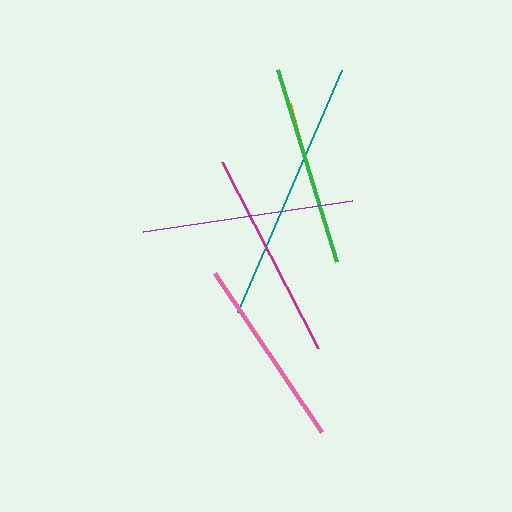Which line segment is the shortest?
The orange line is the shortest at approximately 73 pixels.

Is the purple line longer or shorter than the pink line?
The purple line is longer than the pink line.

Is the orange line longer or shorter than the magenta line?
The magenta line is longer than the orange line.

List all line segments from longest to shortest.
From longest to shortest: teal, purple, magenta, green, pink, orange.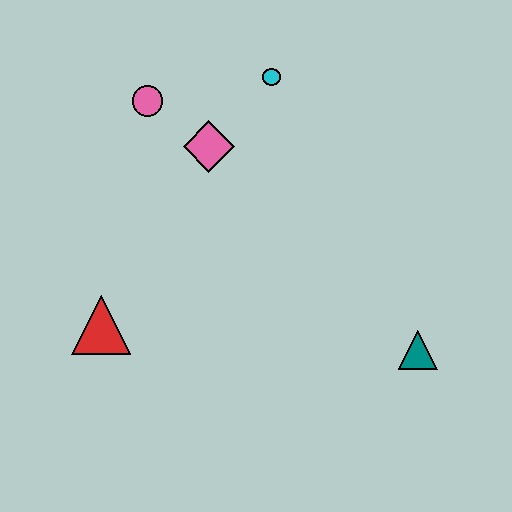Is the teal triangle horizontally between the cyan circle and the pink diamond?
No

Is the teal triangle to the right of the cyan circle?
Yes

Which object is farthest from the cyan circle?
The teal triangle is farthest from the cyan circle.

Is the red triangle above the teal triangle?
Yes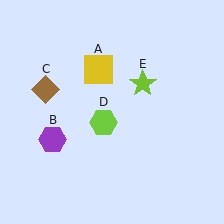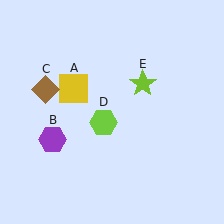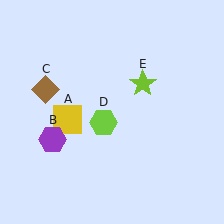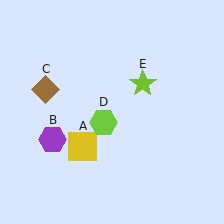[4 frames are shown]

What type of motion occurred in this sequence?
The yellow square (object A) rotated counterclockwise around the center of the scene.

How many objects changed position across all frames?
1 object changed position: yellow square (object A).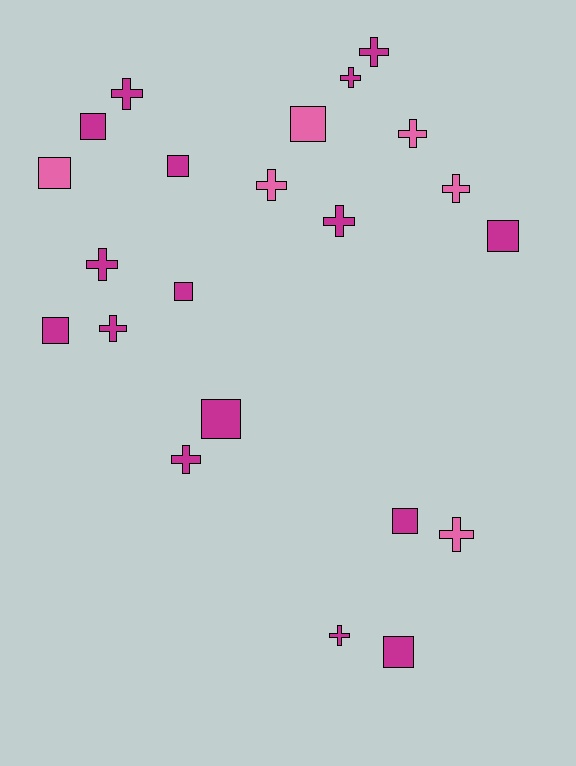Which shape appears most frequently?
Cross, with 12 objects.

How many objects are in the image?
There are 22 objects.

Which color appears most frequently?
Magenta, with 16 objects.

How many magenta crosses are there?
There are 8 magenta crosses.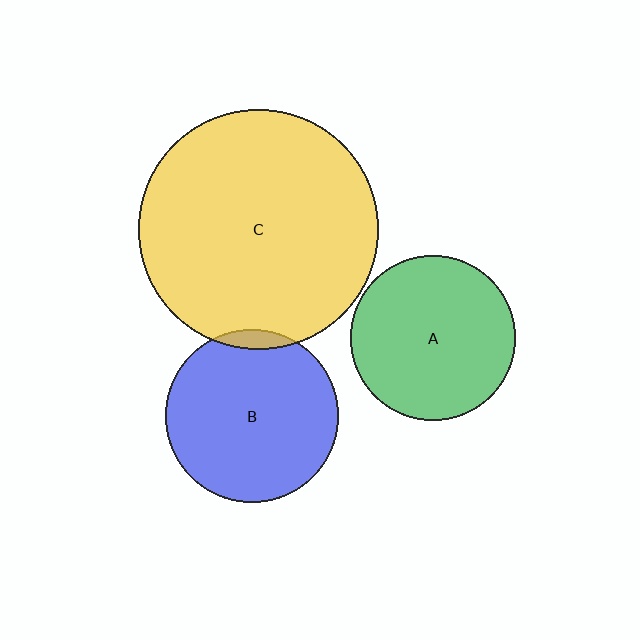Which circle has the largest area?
Circle C (yellow).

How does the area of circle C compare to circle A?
Approximately 2.1 times.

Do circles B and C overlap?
Yes.